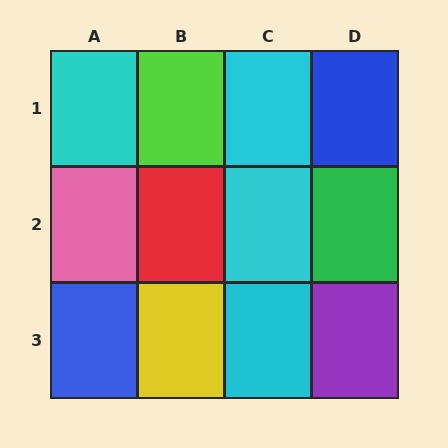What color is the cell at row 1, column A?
Cyan.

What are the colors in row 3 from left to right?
Blue, yellow, cyan, purple.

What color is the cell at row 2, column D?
Green.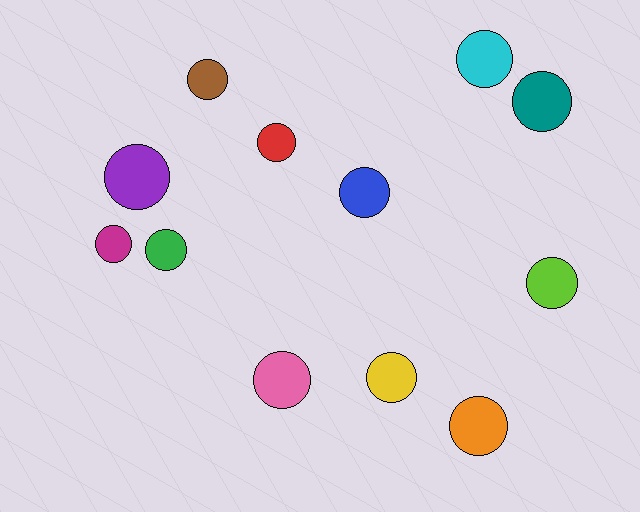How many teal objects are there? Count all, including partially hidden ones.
There is 1 teal object.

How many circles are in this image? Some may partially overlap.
There are 12 circles.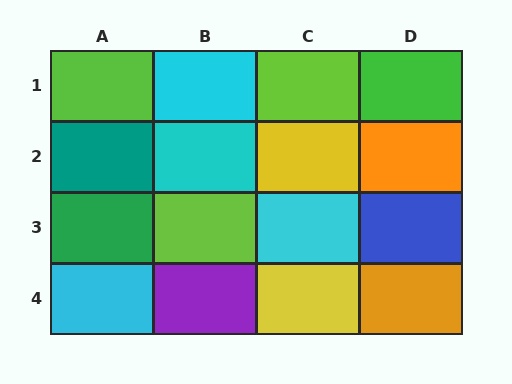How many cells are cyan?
4 cells are cyan.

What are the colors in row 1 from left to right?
Lime, cyan, lime, green.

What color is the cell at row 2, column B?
Cyan.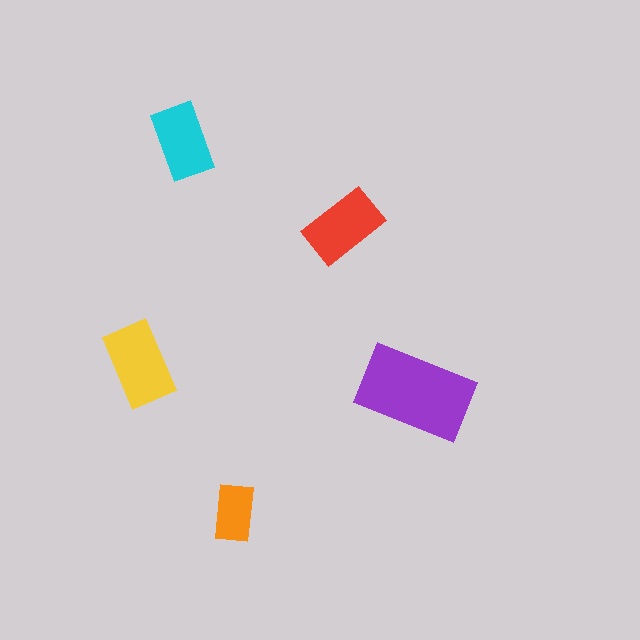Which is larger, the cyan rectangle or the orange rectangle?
The cyan one.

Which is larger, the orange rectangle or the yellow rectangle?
The yellow one.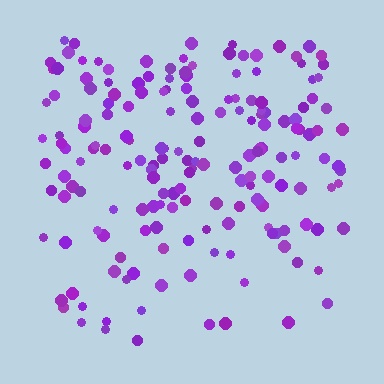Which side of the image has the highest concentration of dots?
The top.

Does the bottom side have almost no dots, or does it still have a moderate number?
Still a moderate number, just noticeably fewer than the top.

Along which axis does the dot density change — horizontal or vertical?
Vertical.